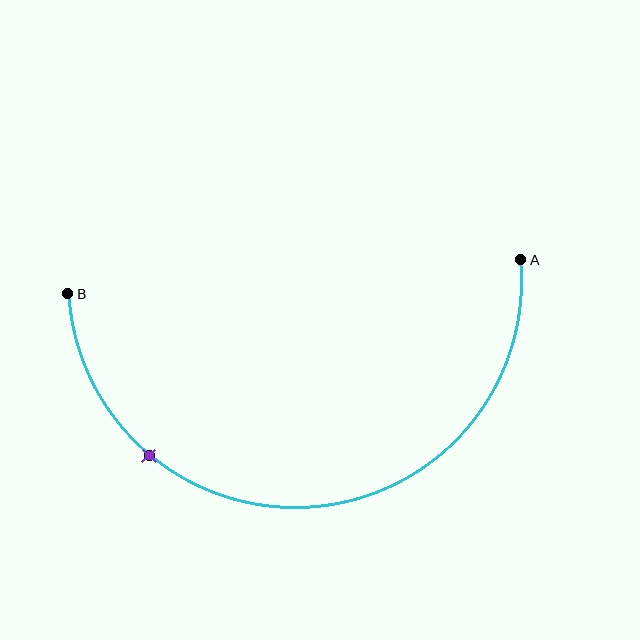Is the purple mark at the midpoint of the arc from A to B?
No. The purple mark lies on the arc but is closer to endpoint B. The arc midpoint would be at the point on the curve equidistant along the arc from both A and B.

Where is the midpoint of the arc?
The arc midpoint is the point on the curve farthest from the straight line joining A and B. It sits below that line.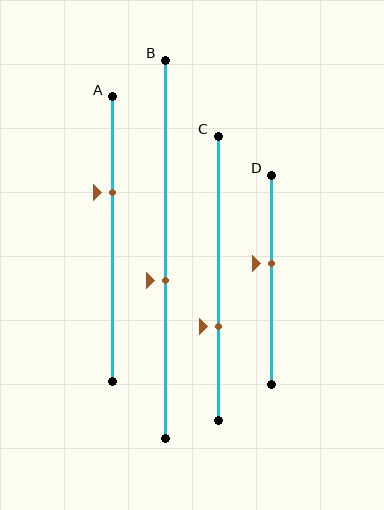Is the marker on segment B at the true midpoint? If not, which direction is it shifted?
No, the marker on segment B is shifted downward by about 8% of the segment length.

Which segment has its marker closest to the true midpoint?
Segment D has its marker closest to the true midpoint.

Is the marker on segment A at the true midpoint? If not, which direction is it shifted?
No, the marker on segment A is shifted upward by about 16% of the segment length.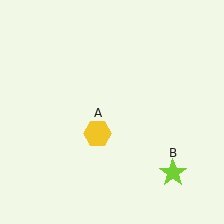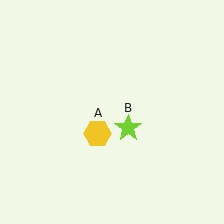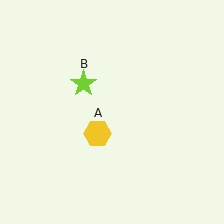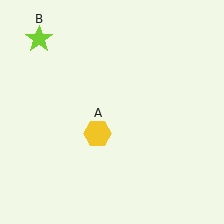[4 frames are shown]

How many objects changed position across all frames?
1 object changed position: lime star (object B).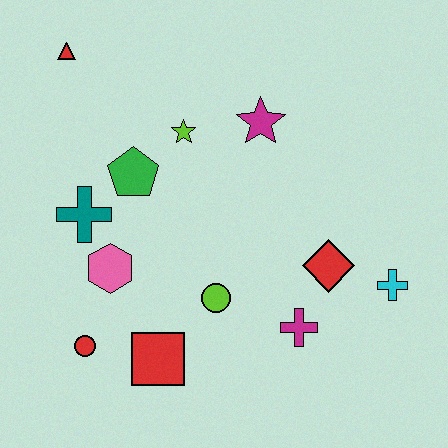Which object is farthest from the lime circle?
The red triangle is farthest from the lime circle.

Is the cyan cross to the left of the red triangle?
No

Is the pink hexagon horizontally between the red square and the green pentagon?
No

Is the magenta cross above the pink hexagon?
No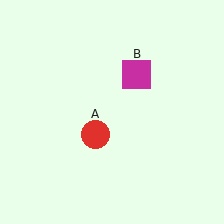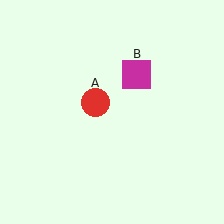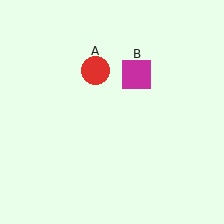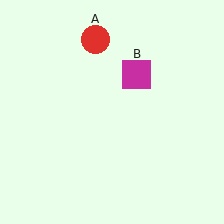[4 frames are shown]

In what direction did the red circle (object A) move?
The red circle (object A) moved up.